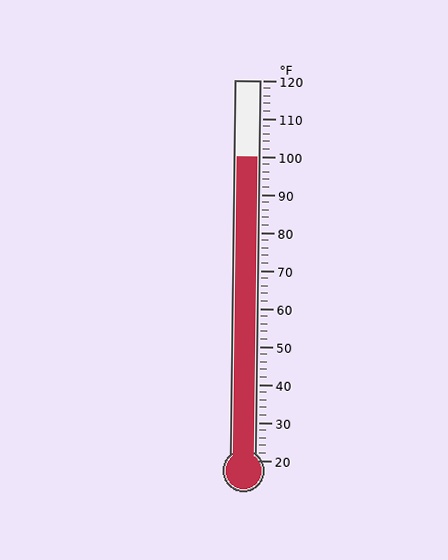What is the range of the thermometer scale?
The thermometer scale ranges from 20°F to 120°F.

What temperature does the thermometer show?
The thermometer shows approximately 100°F.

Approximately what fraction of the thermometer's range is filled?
The thermometer is filled to approximately 80% of its range.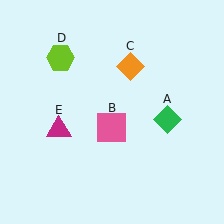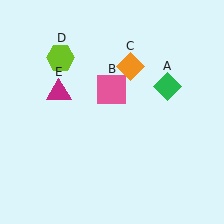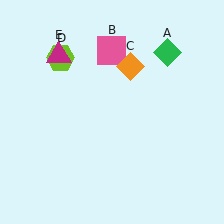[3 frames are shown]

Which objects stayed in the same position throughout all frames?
Orange diamond (object C) and lime hexagon (object D) remained stationary.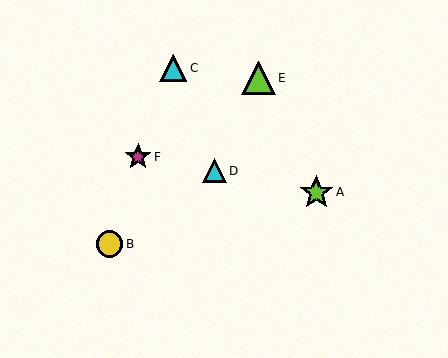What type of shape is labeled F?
Shape F is a magenta star.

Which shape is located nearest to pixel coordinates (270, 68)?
The lime triangle (labeled E) at (259, 78) is nearest to that location.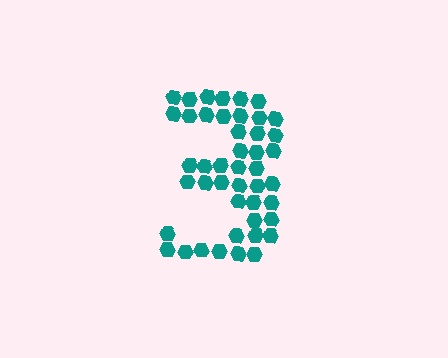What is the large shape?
The large shape is the digit 3.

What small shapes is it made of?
It is made of small hexagons.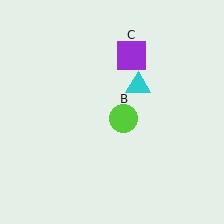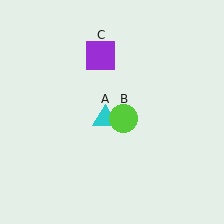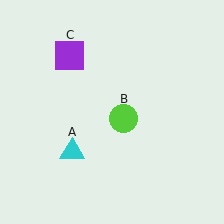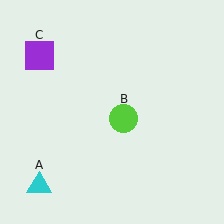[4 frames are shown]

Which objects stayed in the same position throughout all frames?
Lime circle (object B) remained stationary.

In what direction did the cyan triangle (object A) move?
The cyan triangle (object A) moved down and to the left.